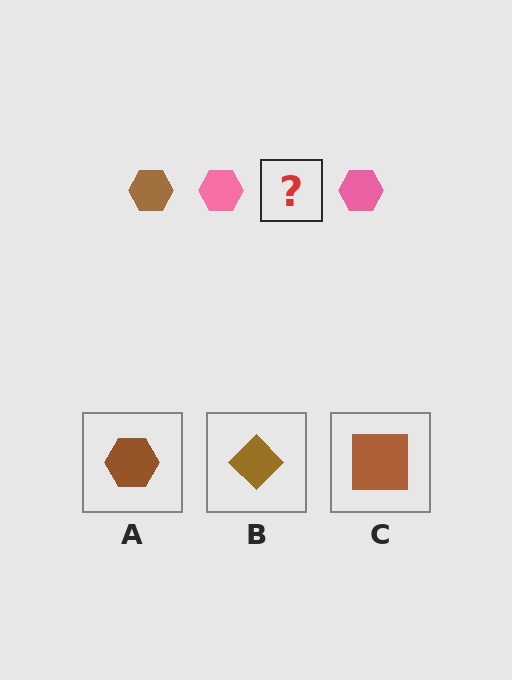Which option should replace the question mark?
Option A.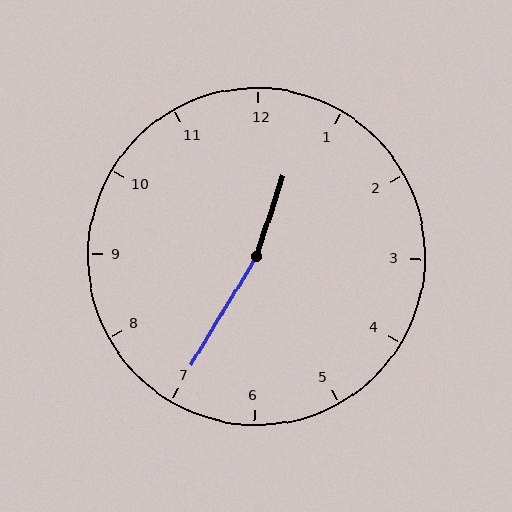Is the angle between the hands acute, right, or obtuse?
It is obtuse.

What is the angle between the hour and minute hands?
Approximately 168 degrees.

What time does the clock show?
12:35.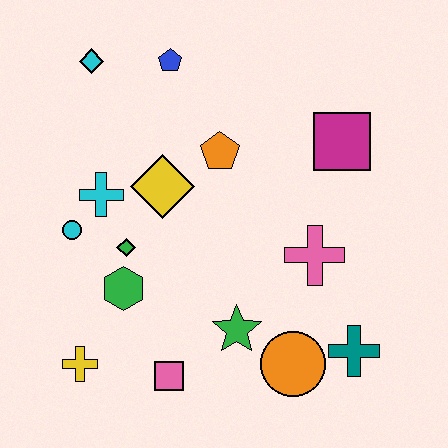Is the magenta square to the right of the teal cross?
No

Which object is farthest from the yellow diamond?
The teal cross is farthest from the yellow diamond.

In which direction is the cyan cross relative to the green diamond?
The cyan cross is above the green diamond.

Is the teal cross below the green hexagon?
Yes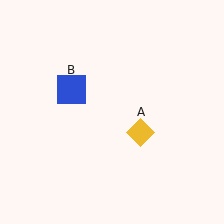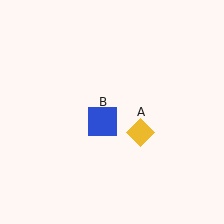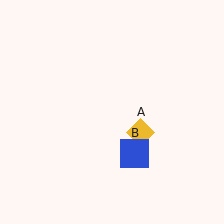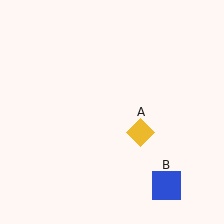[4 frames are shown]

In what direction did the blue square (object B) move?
The blue square (object B) moved down and to the right.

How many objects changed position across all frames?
1 object changed position: blue square (object B).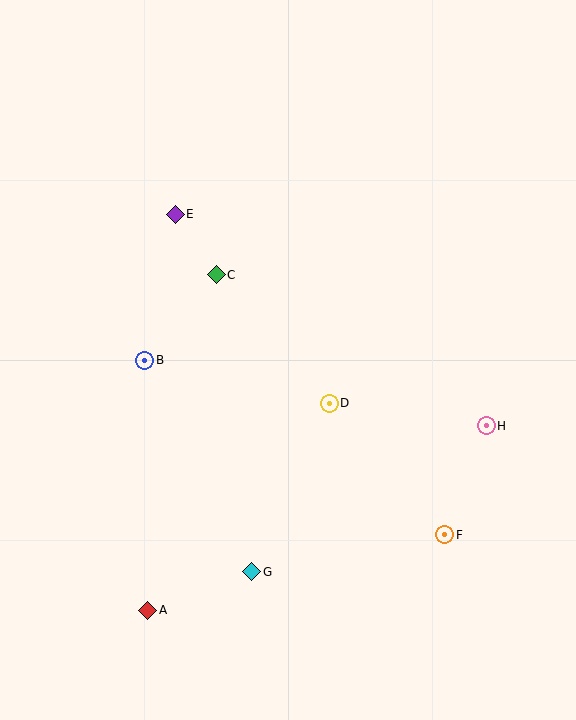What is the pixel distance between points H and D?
The distance between H and D is 159 pixels.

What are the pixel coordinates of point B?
Point B is at (145, 360).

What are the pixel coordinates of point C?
Point C is at (216, 275).